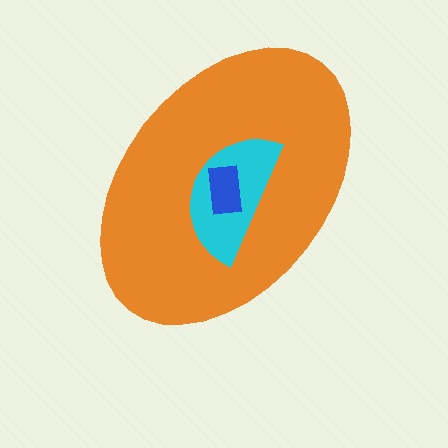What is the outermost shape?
The orange ellipse.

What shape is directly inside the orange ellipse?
The cyan semicircle.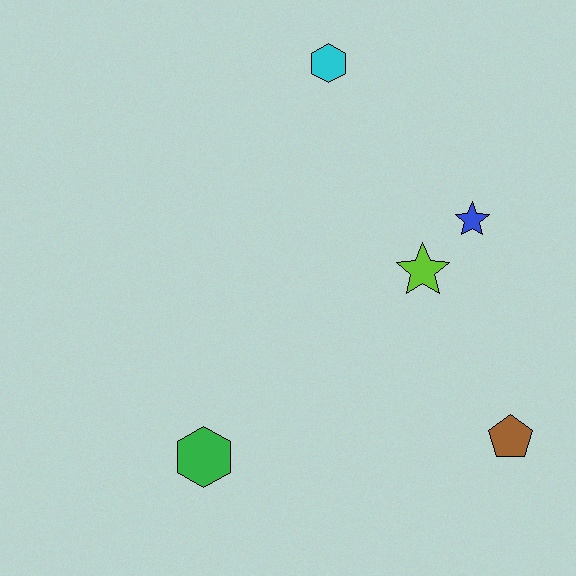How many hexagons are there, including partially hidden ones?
There are 2 hexagons.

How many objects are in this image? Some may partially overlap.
There are 5 objects.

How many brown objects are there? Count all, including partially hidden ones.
There is 1 brown object.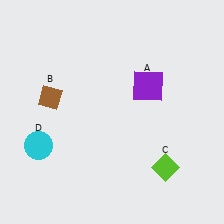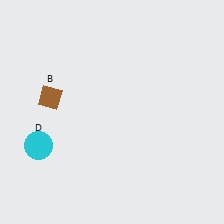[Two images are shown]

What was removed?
The lime diamond (C), the purple square (A) were removed in Image 2.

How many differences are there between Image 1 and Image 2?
There are 2 differences between the two images.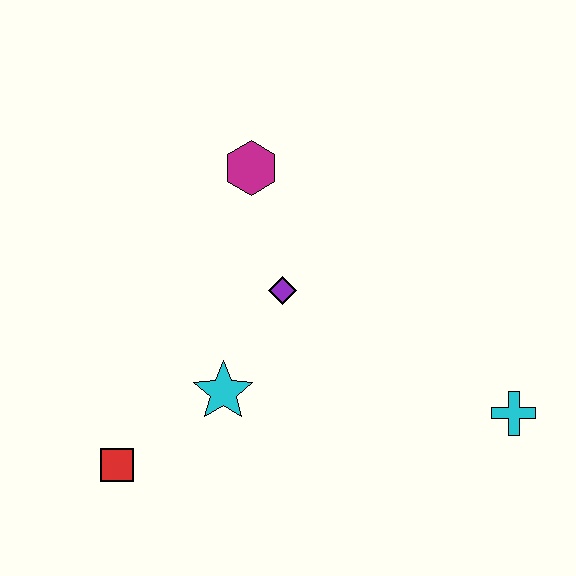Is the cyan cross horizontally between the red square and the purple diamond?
No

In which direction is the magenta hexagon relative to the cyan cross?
The magenta hexagon is to the left of the cyan cross.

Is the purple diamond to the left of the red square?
No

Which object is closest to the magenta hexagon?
The purple diamond is closest to the magenta hexagon.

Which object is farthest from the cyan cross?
The red square is farthest from the cyan cross.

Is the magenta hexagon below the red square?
No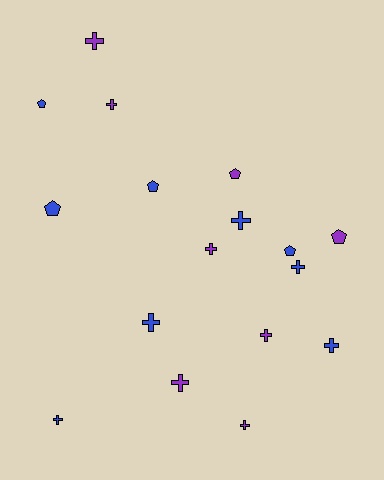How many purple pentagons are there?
There are 2 purple pentagons.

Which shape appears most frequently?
Cross, with 11 objects.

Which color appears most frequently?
Blue, with 9 objects.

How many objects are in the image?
There are 17 objects.